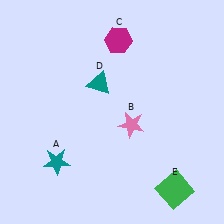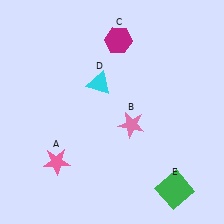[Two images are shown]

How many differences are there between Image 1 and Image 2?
There are 2 differences between the two images.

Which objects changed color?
A changed from teal to pink. D changed from teal to cyan.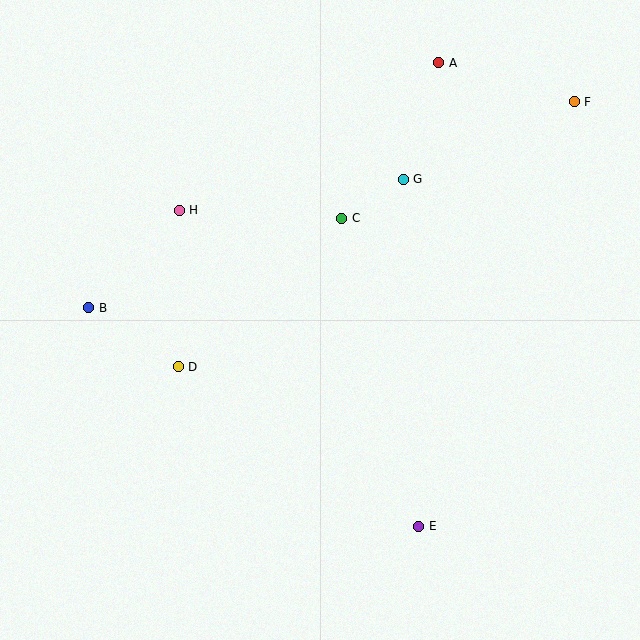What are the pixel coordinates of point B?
Point B is at (89, 308).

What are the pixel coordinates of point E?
Point E is at (419, 526).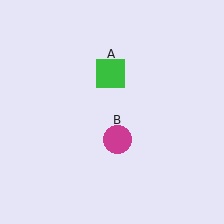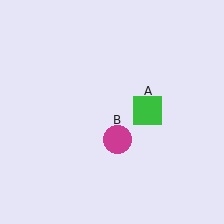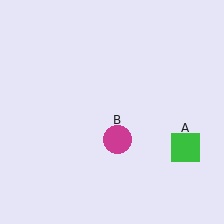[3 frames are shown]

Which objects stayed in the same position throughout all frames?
Magenta circle (object B) remained stationary.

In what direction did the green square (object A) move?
The green square (object A) moved down and to the right.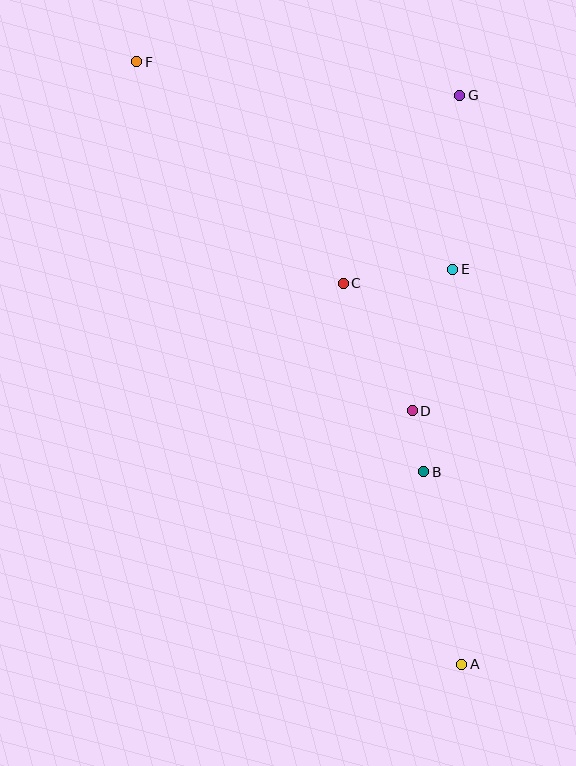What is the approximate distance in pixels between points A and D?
The distance between A and D is approximately 258 pixels.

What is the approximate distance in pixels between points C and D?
The distance between C and D is approximately 145 pixels.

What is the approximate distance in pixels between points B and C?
The distance between B and C is approximately 205 pixels.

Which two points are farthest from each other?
Points A and F are farthest from each other.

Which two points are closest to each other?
Points B and D are closest to each other.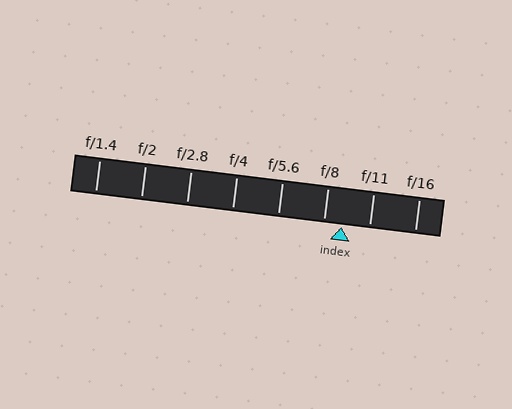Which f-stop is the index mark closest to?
The index mark is closest to f/8.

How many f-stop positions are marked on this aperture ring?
There are 8 f-stop positions marked.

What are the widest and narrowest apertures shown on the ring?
The widest aperture shown is f/1.4 and the narrowest is f/16.